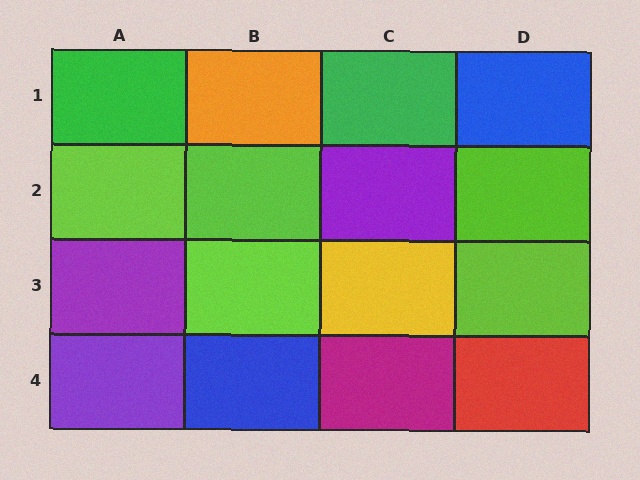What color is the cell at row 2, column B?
Lime.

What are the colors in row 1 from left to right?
Green, orange, green, blue.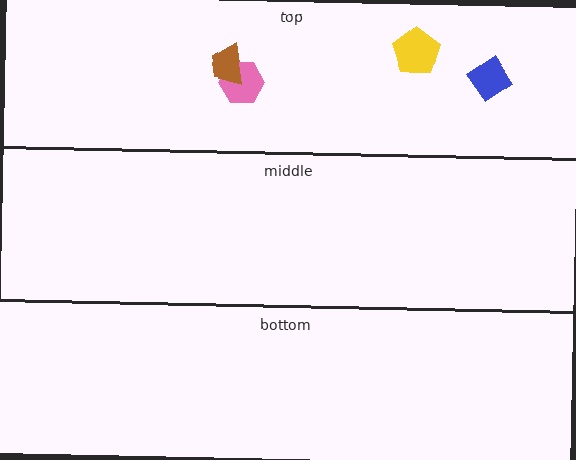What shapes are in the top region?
The yellow pentagon, the pink hexagon, the blue diamond, the brown trapezoid.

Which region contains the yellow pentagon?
The top region.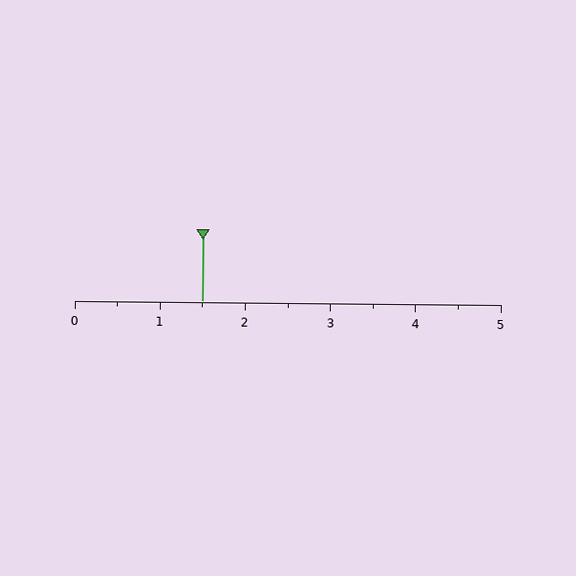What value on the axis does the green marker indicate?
The marker indicates approximately 1.5.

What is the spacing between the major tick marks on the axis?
The major ticks are spaced 1 apart.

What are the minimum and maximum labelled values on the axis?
The axis runs from 0 to 5.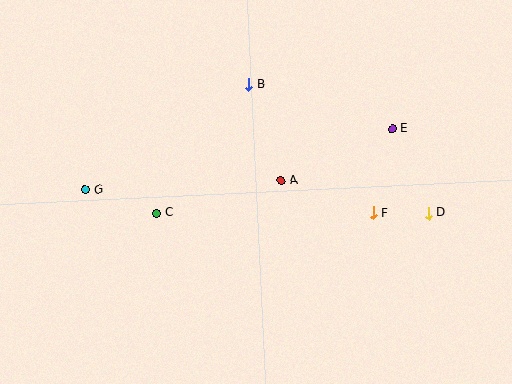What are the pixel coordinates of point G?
Point G is at (85, 190).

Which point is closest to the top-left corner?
Point G is closest to the top-left corner.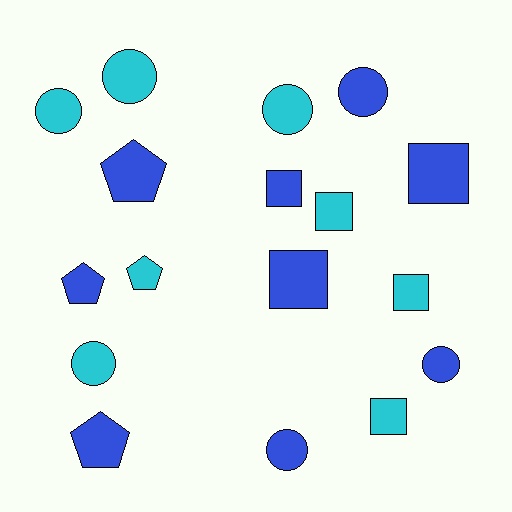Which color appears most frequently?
Blue, with 9 objects.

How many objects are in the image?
There are 17 objects.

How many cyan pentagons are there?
There is 1 cyan pentagon.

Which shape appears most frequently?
Circle, with 7 objects.